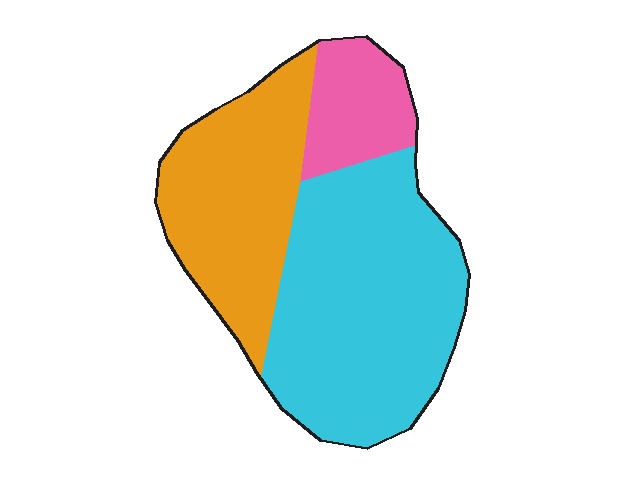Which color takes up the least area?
Pink, at roughly 15%.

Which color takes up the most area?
Cyan, at roughly 50%.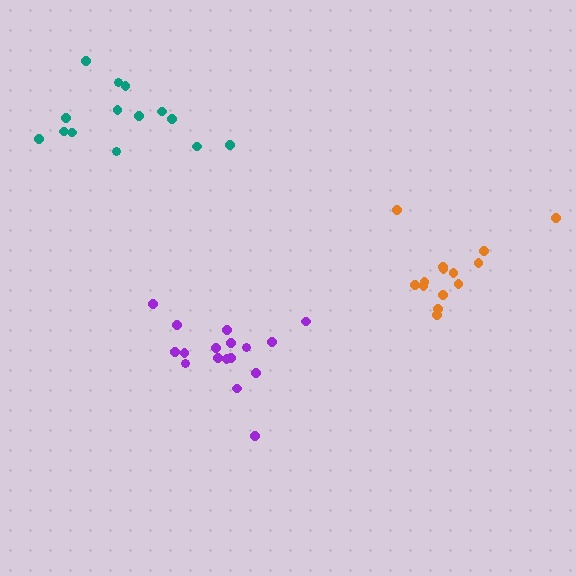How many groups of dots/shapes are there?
There are 3 groups.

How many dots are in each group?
Group 1: 17 dots, Group 2: 14 dots, Group 3: 14 dots (45 total).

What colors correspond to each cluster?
The clusters are colored: purple, orange, teal.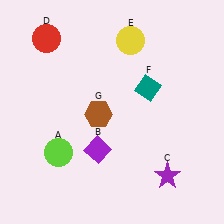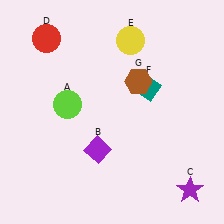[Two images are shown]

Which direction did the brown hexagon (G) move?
The brown hexagon (G) moved right.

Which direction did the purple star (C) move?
The purple star (C) moved right.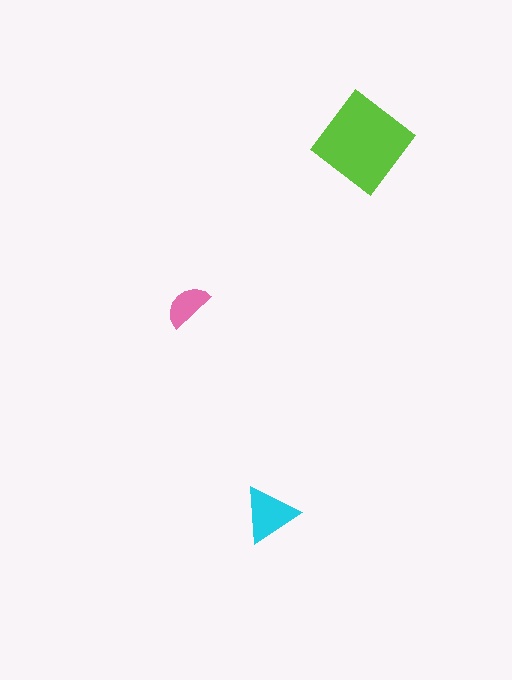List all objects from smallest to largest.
The pink semicircle, the cyan triangle, the lime diamond.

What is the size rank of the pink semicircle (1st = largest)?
3rd.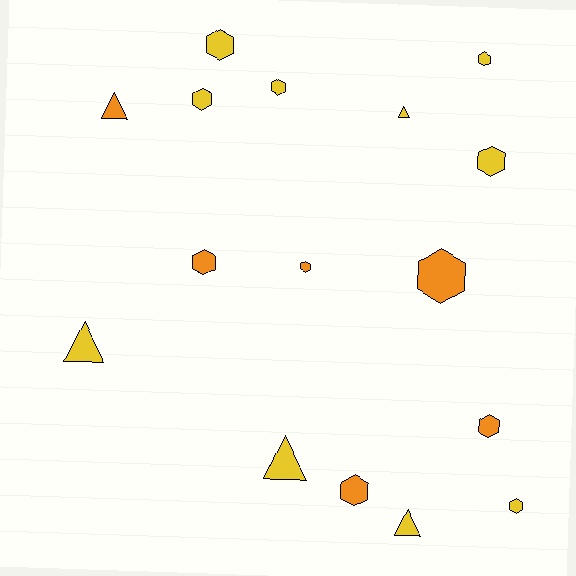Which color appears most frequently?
Yellow, with 10 objects.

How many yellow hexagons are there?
There are 6 yellow hexagons.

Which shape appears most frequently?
Hexagon, with 11 objects.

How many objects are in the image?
There are 16 objects.